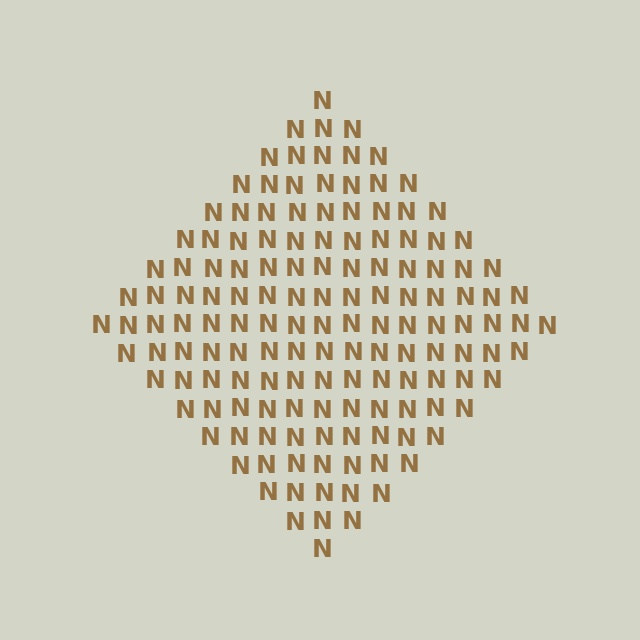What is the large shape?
The large shape is a diamond.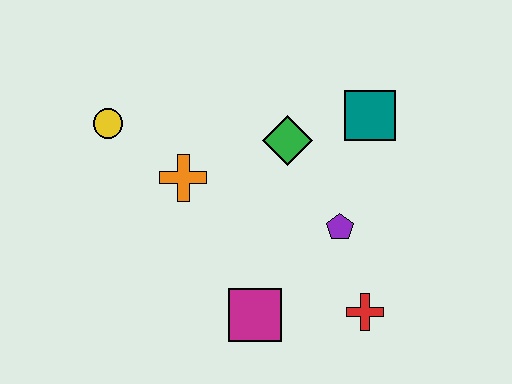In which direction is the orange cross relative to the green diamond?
The orange cross is to the left of the green diamond.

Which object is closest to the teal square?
The green diamond is closest to the teal square.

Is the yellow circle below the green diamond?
No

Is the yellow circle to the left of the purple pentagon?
Yes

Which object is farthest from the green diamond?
The red cross is farthest from the green diamond.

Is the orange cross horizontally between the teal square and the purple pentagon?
No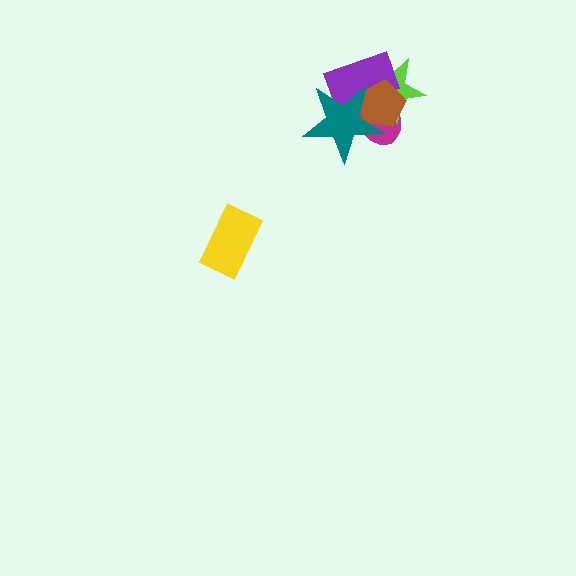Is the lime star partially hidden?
Yes, it is partially covered by another shape.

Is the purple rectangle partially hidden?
Yes, it is partially covered by another shape.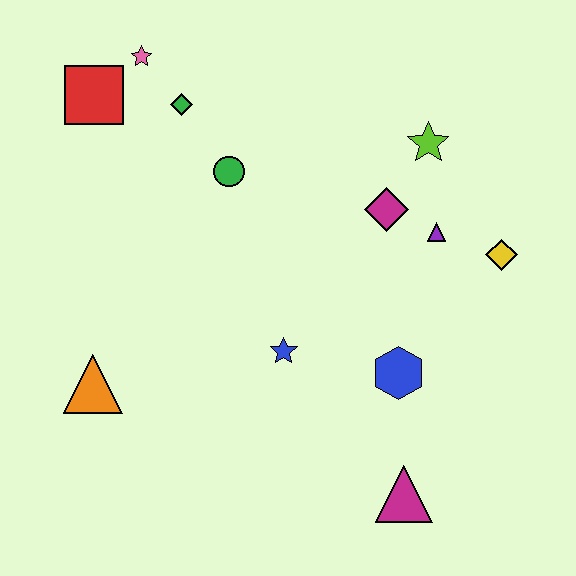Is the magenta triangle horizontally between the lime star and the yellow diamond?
No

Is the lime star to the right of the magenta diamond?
Yes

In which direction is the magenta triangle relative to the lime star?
The magenta triangle is below the lime star.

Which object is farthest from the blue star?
The pink star is farthest from the blue star.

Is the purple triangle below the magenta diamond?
Yes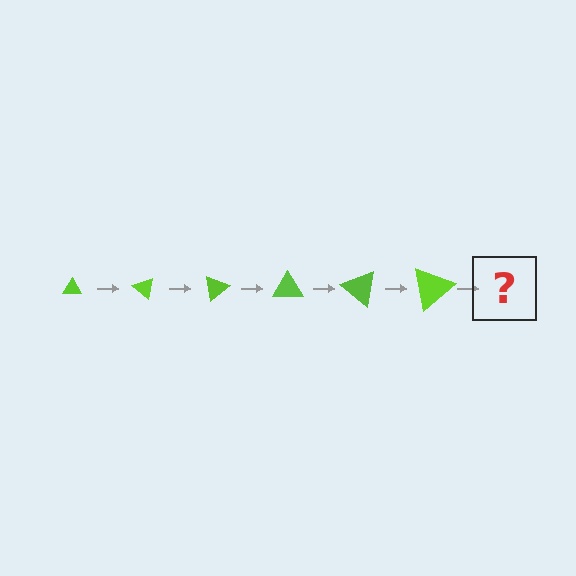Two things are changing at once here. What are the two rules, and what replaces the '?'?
The two rules are that the triangle grows larger each step and it rotates 40 degrees each step. The '?' should be a triangle, larger than the previous one and rotated 240 degrees from the start.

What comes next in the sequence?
The next element should be a triangle, larger than the previous one and rotated 240 degrees from the start.